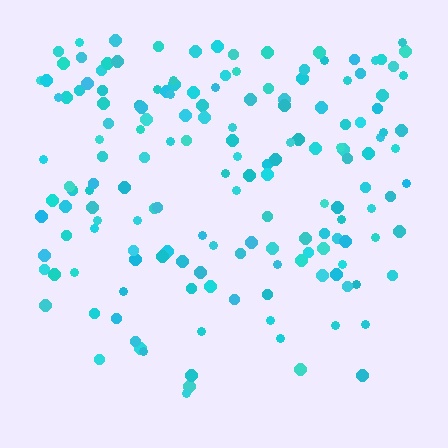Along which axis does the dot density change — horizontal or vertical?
Vertical.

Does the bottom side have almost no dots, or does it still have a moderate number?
Still a moderate number, just noticeably fewer than the top.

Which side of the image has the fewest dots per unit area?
The bottom.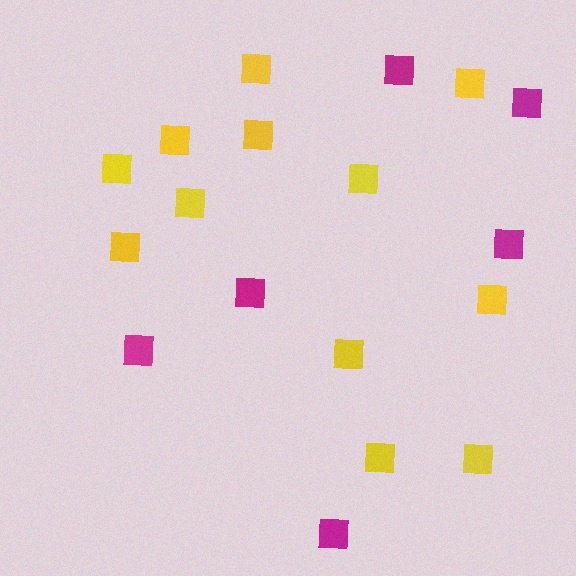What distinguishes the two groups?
There are 2 groups: one group of magenta squares (6) and one group of yellow squares (12).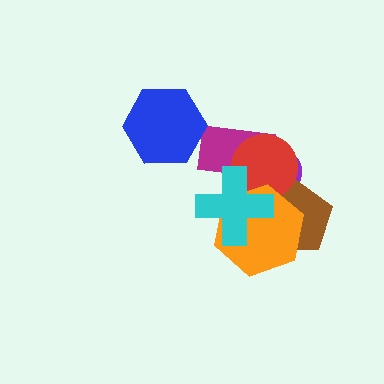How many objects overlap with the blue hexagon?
0 objects overlap with the blue hexagon.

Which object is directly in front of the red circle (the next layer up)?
The orange hexagon is directly in front of the red circle.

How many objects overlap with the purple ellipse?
5 objects overlap with the purple ellipse.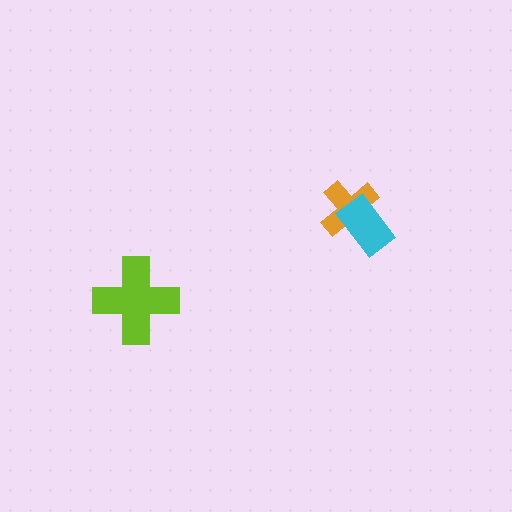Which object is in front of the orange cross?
The cyan rectangle is in front of the orange cross.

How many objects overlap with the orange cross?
1 object overlaps with the orange cross.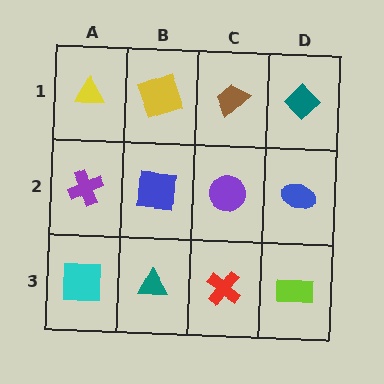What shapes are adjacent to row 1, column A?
A purple cross (row 2, column A), a yellow square (row 1, column B).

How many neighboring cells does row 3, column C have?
3.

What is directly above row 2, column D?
A teal diamond.